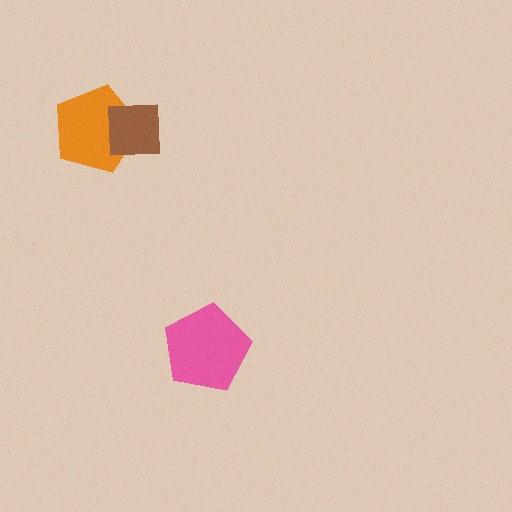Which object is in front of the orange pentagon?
The brown square is in front of the orange pentagon.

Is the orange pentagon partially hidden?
Yes, it is partially covered by another shape.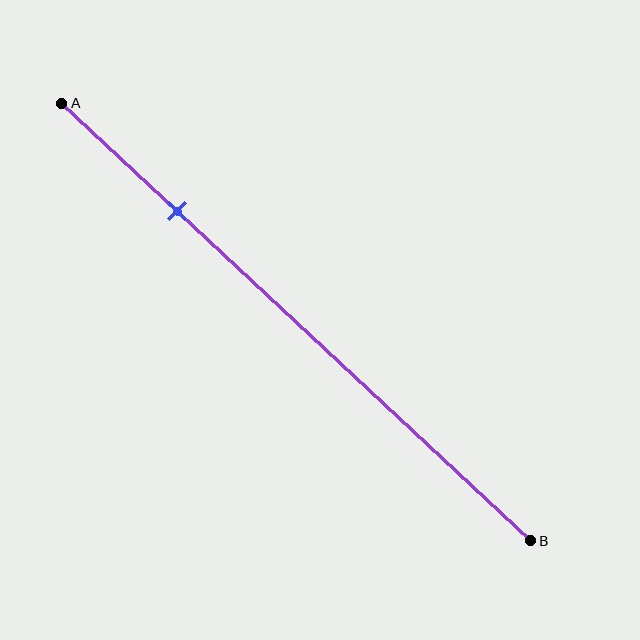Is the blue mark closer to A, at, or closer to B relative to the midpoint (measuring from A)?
The blue mark is closer to point A than the midpoint of segment AB.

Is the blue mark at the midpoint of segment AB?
No, the mark is at about 25% from A, not at the 50% midpoint.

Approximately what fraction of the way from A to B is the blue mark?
The blue mark is approximately 25% of the way from A to B.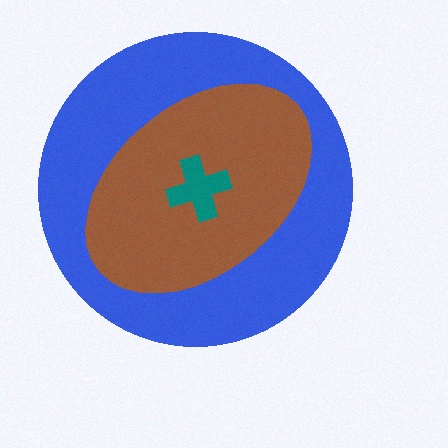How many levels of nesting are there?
3.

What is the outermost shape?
The blue circle.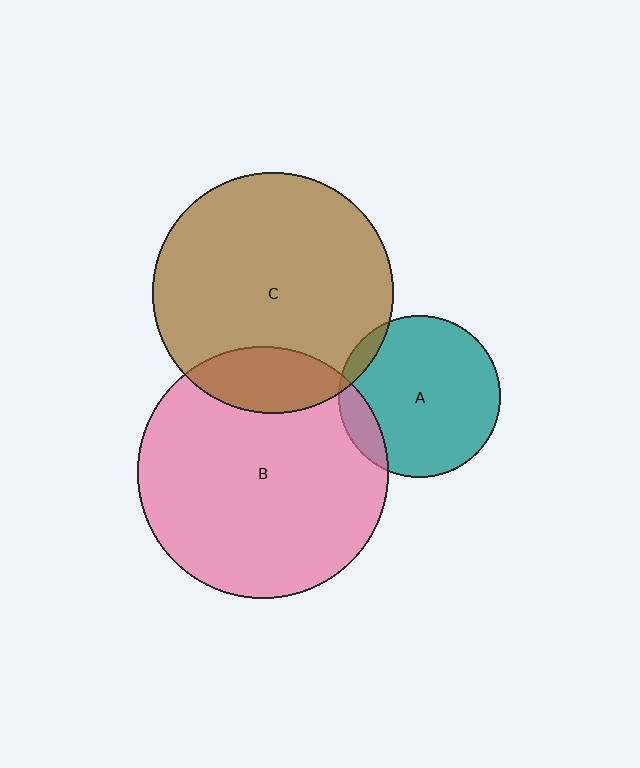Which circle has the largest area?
Circle B (pink).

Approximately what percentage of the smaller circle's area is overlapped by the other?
Approximately 15%.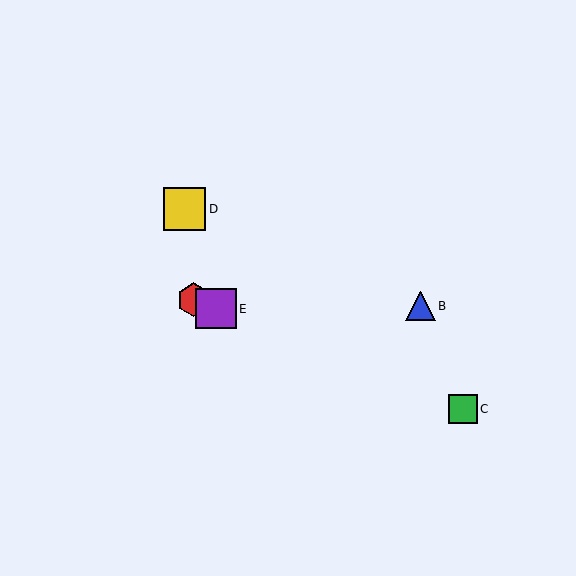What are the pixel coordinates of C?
Object C is at (463, 409).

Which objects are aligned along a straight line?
Objects A, C, E are aligned along a straight line.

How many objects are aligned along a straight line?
3 objects (A, C, E) are aligned along a straight line.